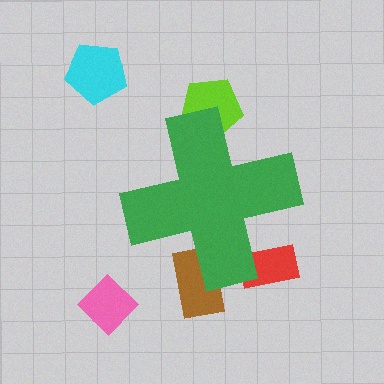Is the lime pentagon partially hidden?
Yes, the lime pentagon is partially hidden behind the green cross.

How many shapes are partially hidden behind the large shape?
3 shapes are partially hidden.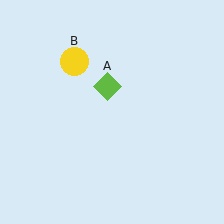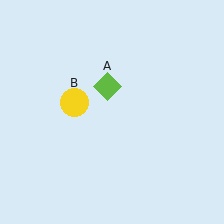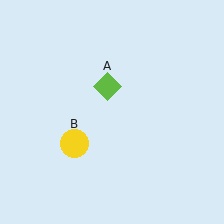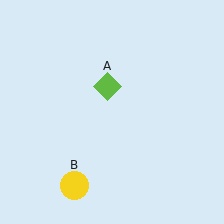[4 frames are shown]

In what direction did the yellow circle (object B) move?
The yellow circle (object B) moved down.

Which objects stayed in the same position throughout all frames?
Lime diamond (object A) remained stationary.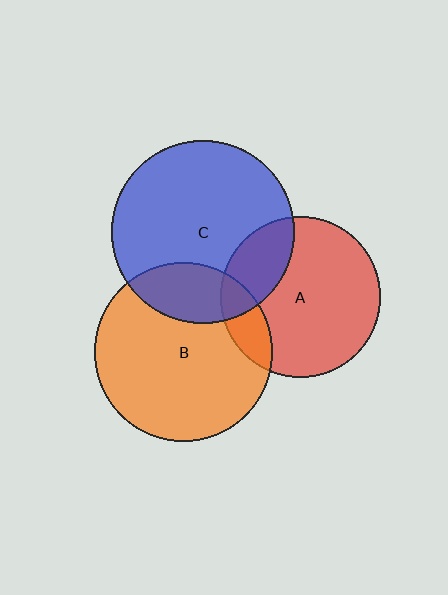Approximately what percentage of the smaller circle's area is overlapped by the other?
Approximately 25%.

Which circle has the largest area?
Circle C (blue).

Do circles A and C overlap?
Yes.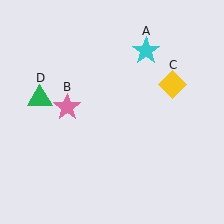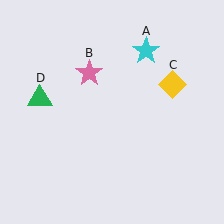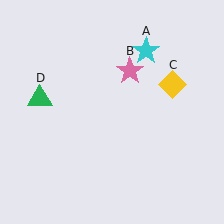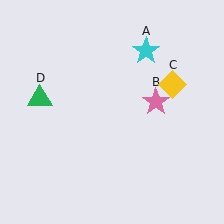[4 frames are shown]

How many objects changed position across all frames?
1 object changed position: pink star (object B).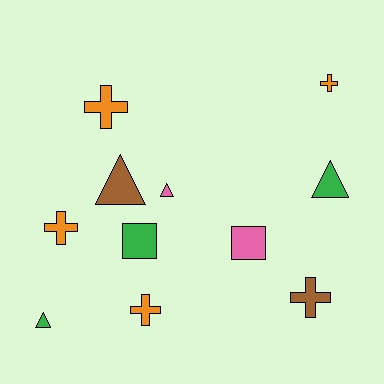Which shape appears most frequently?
Cross, with 5 objects.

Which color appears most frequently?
Orange, with 4 objects.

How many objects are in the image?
There are 11 objects.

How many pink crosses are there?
There are no pink crosses.